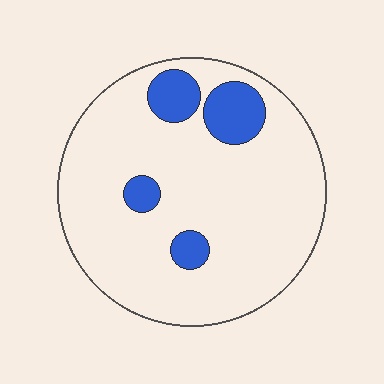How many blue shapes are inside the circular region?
4.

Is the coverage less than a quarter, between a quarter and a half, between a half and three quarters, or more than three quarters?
Less than a quarter.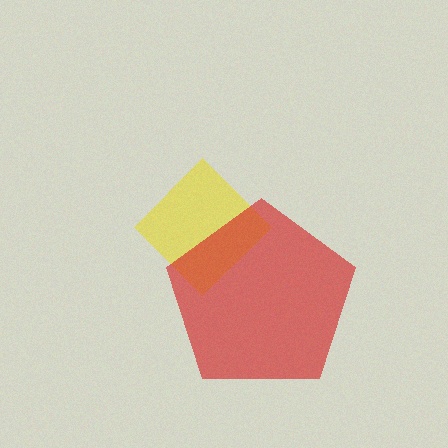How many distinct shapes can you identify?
There are 2 distinct shapes: a yellow diamond, a red pentagon.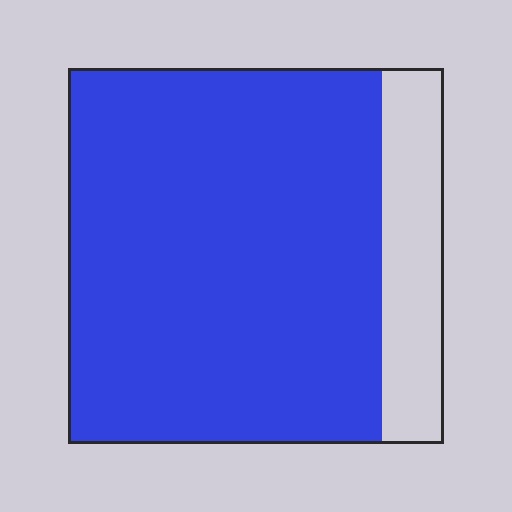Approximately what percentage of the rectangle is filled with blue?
Approximately 85%.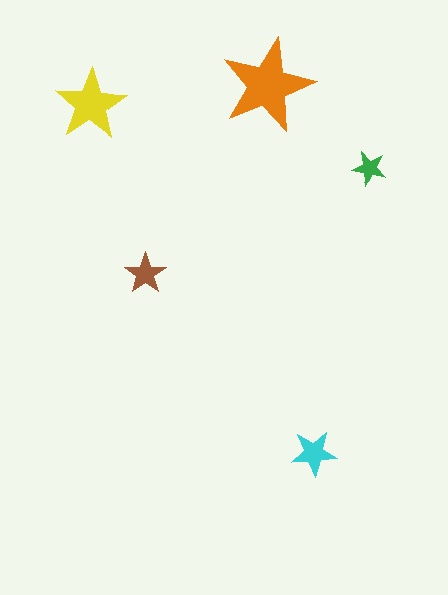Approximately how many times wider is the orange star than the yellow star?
About 1.5 times wider.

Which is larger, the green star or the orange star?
The orange one.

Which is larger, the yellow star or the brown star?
The yellow one.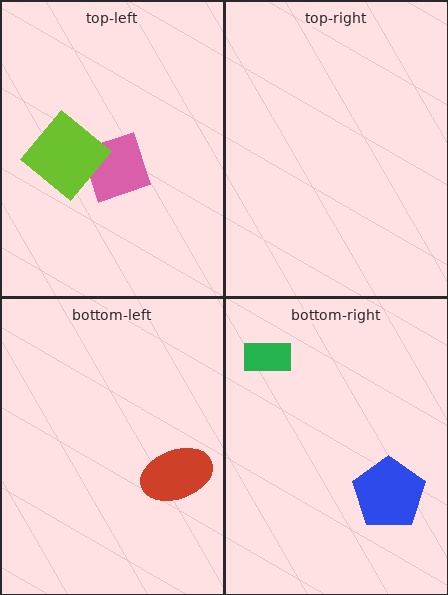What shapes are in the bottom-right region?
The blue pentagon, the green rectangle.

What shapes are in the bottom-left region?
The red ellipse.